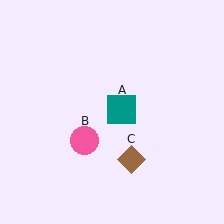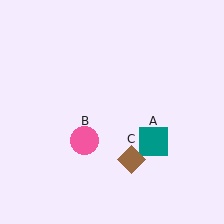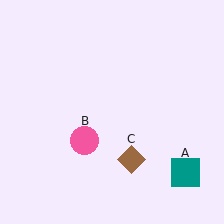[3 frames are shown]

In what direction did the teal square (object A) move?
The teal square (object A) moved down and to the right.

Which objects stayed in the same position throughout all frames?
Pink circle (object B) and brown diamond (object C) remained stationary.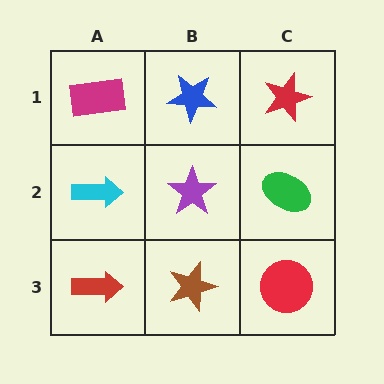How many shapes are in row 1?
3 shapes.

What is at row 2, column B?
A purple star.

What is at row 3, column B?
A brown star.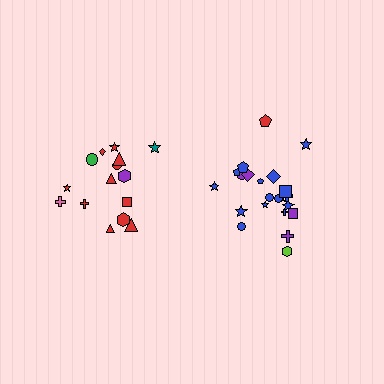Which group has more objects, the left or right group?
The right group.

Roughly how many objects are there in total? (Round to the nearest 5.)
Roughly 35 objects in total.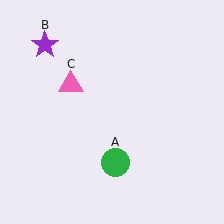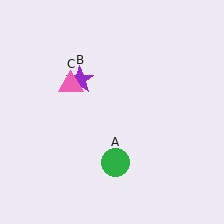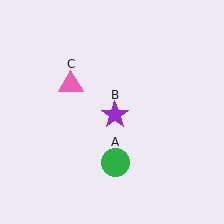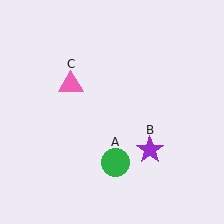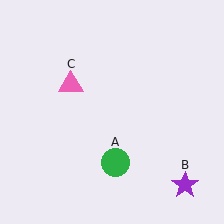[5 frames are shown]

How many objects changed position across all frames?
1 object changed position: purple star (object B).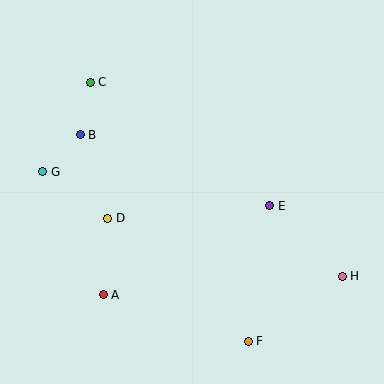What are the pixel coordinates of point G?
Point G is at (43, 172).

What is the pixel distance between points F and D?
The distance between F and D is 187 pixels.